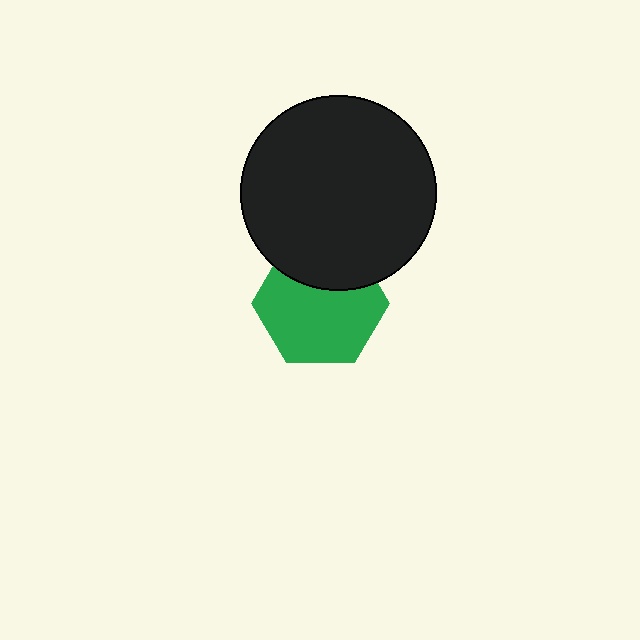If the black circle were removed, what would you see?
You would see the complete green hexagon.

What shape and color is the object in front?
The object in front is a black circle.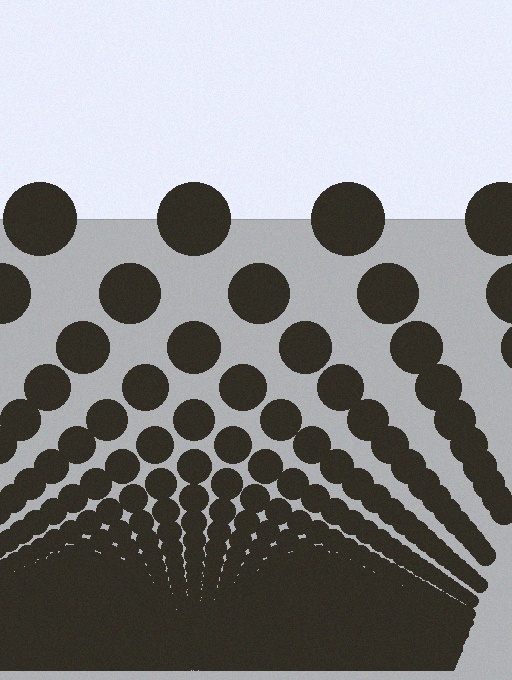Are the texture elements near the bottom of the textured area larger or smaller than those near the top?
Smaller. The gradient is inverted — elements near the bottom are smaller and denser.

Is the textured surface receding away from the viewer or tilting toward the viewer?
The surface appears to tilt toward the viewer. Texture elements get larger and sparser toward the top.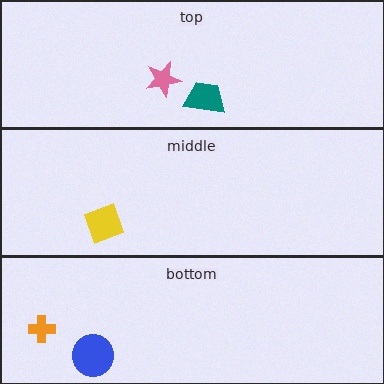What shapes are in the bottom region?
The blue circle, the orange cross.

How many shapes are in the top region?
2.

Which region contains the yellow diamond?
The middle region.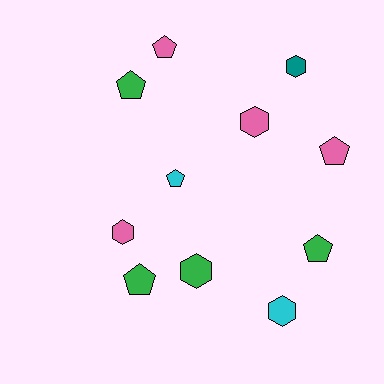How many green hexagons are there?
There is 1 green hexagon.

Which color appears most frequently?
Pink, with 4 objects.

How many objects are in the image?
There are 11 objects.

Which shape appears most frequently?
Pentagon, with 6 objects.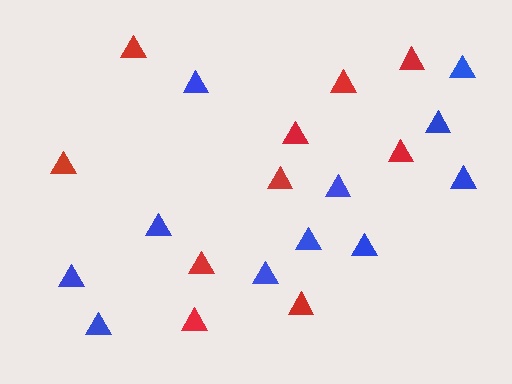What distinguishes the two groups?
There are 2 groups: one group of red triangles (10) and one group of blue triangles (11).